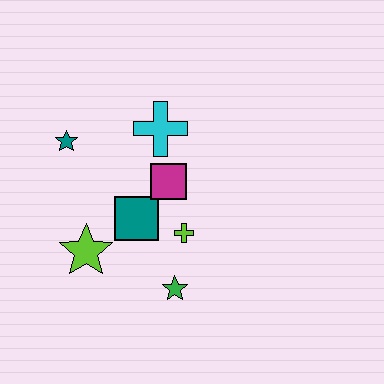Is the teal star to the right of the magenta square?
No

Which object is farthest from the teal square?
The teal star is farthest from the teal square.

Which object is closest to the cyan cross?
The magenta square is closest to the cyan cross.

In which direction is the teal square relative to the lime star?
The teal square is to the right of the lime star.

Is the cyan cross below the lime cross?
No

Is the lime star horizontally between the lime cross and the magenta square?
No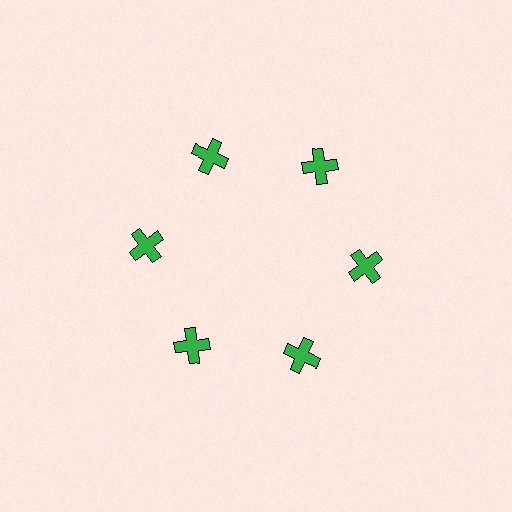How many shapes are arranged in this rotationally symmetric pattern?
There are 6 shapes, arranged in 6 groups of 1.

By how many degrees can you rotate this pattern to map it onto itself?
The pattern maps onto itself every 60 degrees of rotation.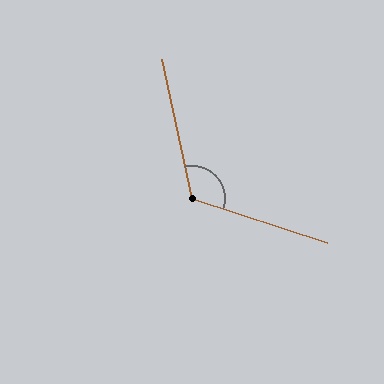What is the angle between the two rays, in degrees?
Approximately 120 degrees.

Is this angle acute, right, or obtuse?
It is obtuse.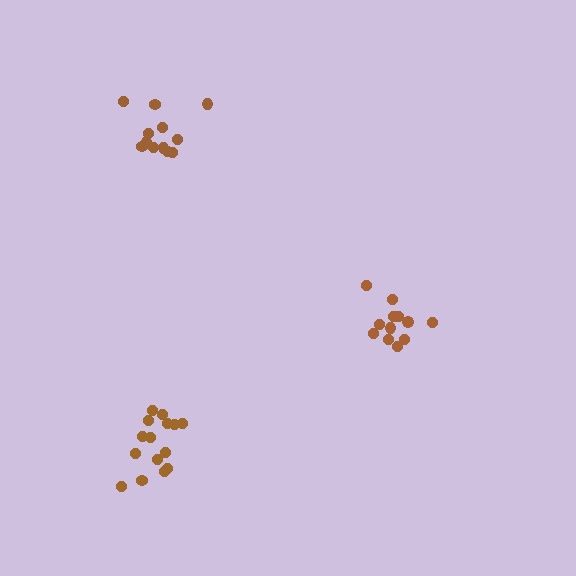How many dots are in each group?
Group 1: 12 dots, Group 2: 15 dots, Group 3: 12 dots (39 total).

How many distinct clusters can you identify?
There are 3 distinct clusters.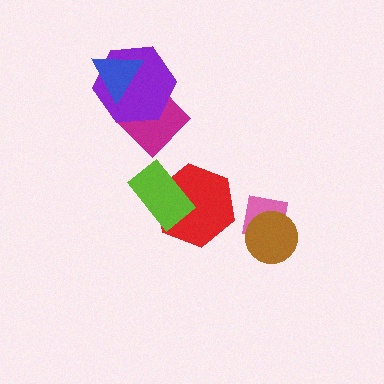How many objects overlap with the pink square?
1 object overlaps with the pink square.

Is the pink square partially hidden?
Yes, it is partially covered by another shape.